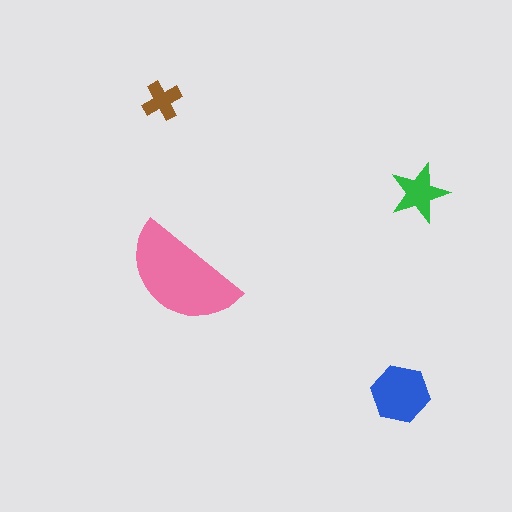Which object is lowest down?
The blue hexagon is bottommost.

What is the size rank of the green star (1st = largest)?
3rd.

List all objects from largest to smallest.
The pink semicircle, the blue hexagon, the green star, the brown cross.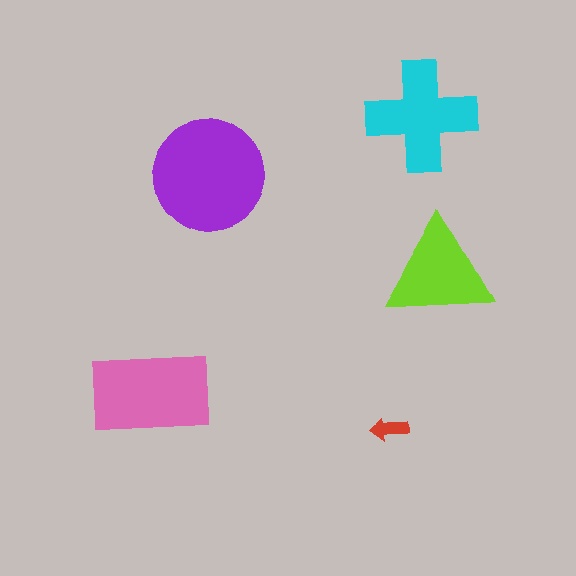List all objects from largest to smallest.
The purple circle, the pink rectangle, the cyan cross, the lime triangle, the red arrow.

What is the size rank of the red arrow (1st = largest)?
5th.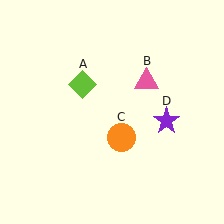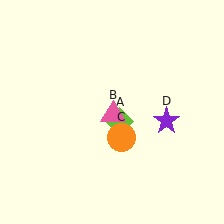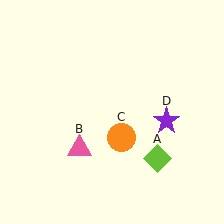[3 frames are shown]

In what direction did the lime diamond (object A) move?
The lime diamond (object A) moved down and to the right.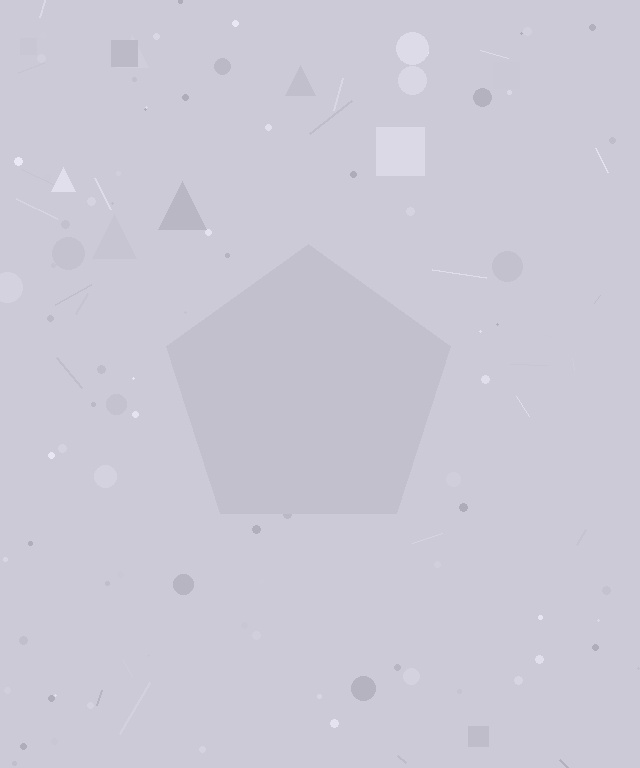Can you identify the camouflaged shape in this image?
The camouflaged shape is a pentagon.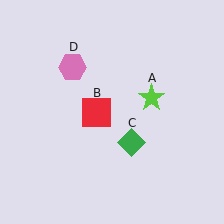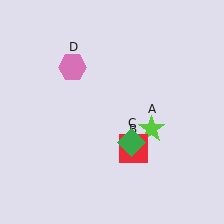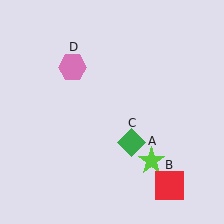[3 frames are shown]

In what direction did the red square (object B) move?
The red square (object B) moved down and to the right.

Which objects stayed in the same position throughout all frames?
Green diamond (object C) and pink hexagon (object D) remained stationary.